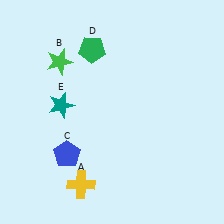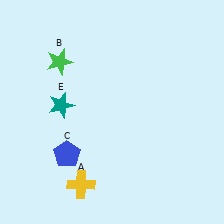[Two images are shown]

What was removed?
The green pentagon (D) was removed in Image 2.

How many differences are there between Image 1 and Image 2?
There is 1 difference between the two images.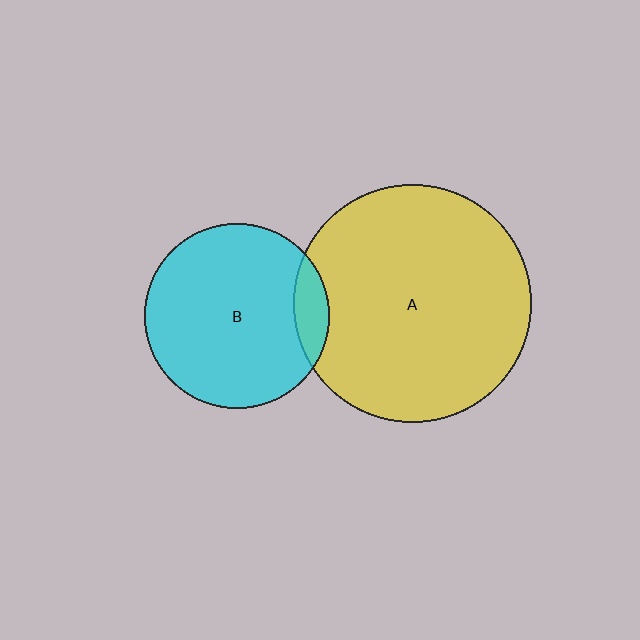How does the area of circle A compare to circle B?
Approximately 1.7 times.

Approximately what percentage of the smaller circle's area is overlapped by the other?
Approximately 10%.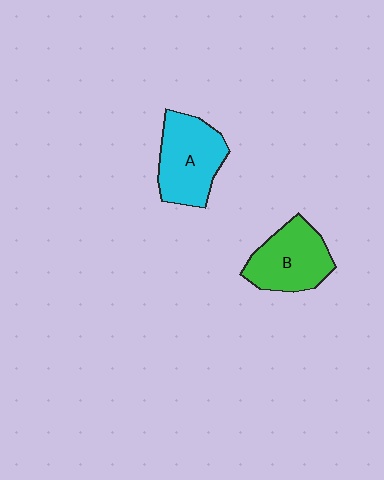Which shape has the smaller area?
Shape B (green).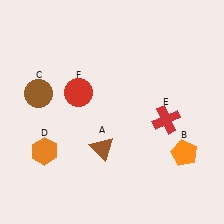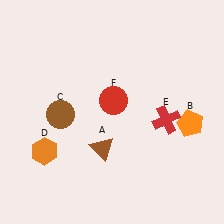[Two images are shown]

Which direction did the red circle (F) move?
The red circle (F) moved right.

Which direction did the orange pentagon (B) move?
The orange pentagon (B) moved up.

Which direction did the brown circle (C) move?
The brown circle (C) moved right.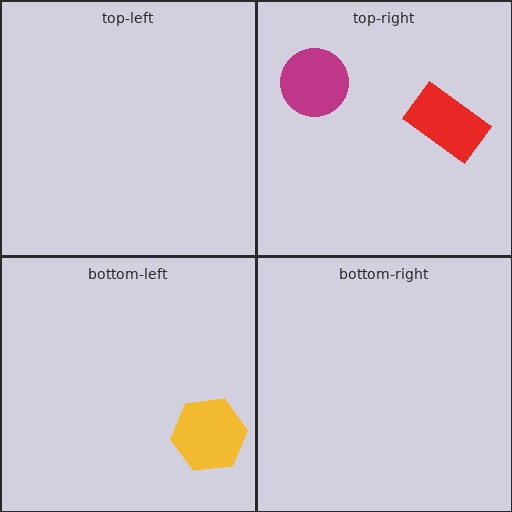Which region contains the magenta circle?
The top-right region.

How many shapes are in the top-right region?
2.